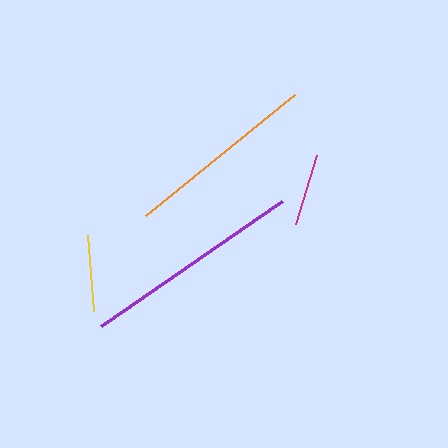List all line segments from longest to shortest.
From longest to shortest: purple, orange, yellow, magenta.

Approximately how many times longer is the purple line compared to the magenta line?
The purple line is approximately 3.1 times the length of the magenta line.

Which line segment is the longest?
The purple line is the longest at approximately 220 pixels.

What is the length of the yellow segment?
The yellow segment is approximately 77 pixels long.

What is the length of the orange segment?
The orange segment is approximately 192 pixels long.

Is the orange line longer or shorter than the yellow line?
The orange line is longer than the yellow line.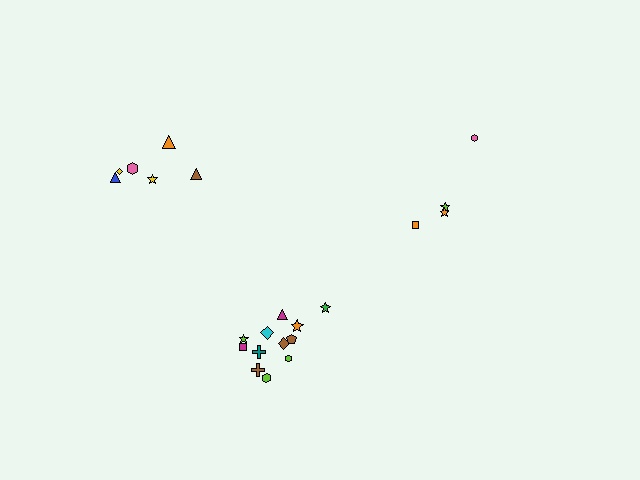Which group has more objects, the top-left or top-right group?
The top-left group.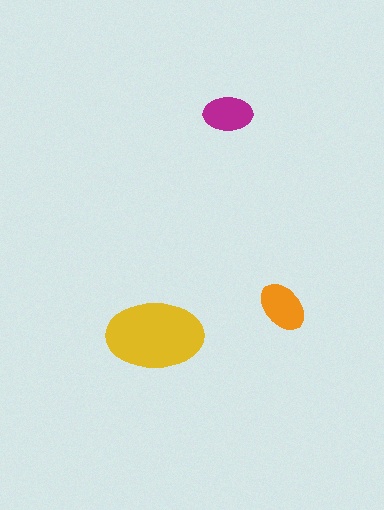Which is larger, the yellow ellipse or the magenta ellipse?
The yellow one.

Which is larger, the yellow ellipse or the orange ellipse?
The yellow one.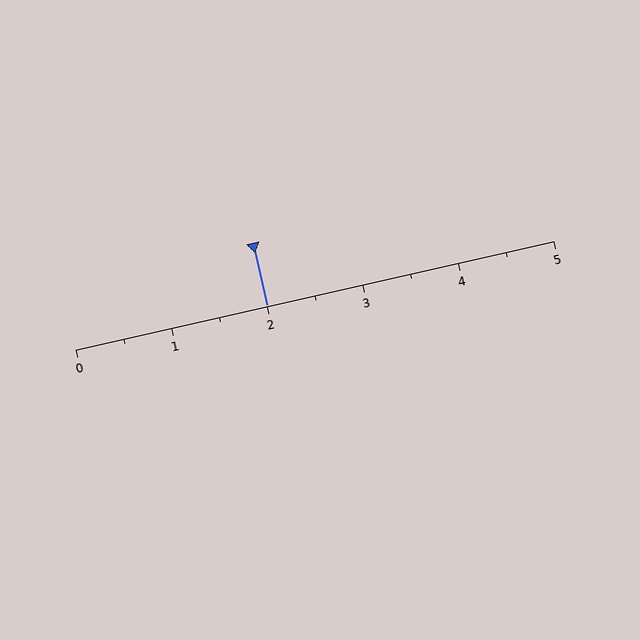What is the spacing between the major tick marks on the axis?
The major ticks are spaced 1 apart.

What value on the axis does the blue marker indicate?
The marker indicates approximately 2.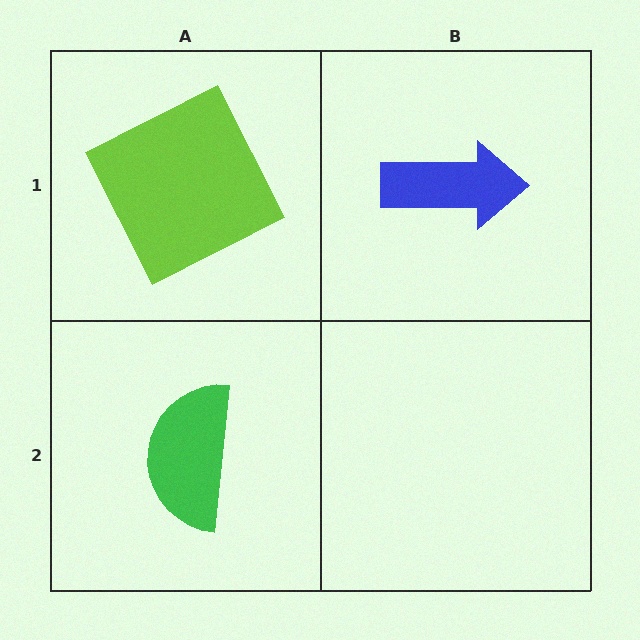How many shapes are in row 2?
1 shape.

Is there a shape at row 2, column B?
No, that cell is empty.